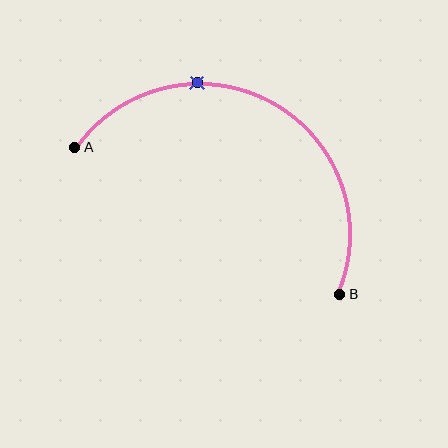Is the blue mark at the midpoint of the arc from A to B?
No. The blue mark lies on the arc but is closer to endpoint A. The arc midpoint would be at the point on the curve equidistant along the arc from both A and B.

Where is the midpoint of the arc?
The arc midpoint is the point on the curve farthest from the straight line joining A and B. It sits above that line.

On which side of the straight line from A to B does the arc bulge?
The arc bulges above the straight line connecting A and B.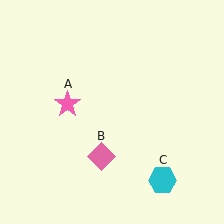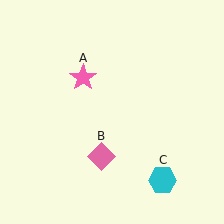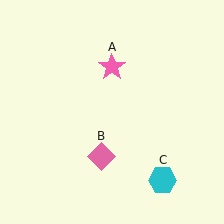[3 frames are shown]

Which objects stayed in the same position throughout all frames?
Pink diamond (object B) and cyan hexagon (object C) remained stationary.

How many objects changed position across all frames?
1 object changed position: pink star (object A).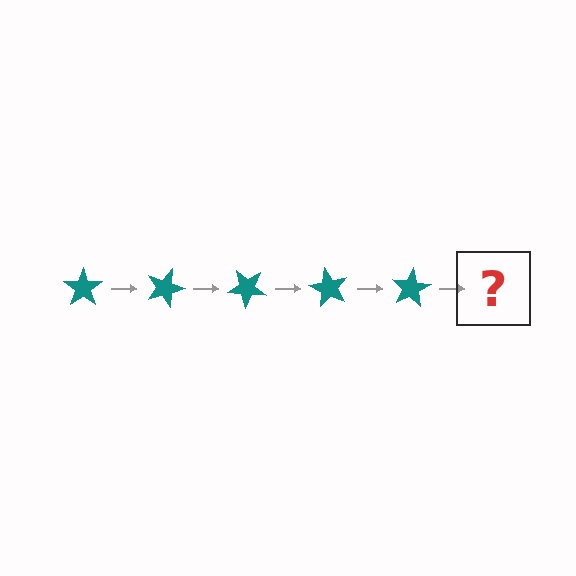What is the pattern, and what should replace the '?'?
The pattern is that the star rotates 20 degrees each step. The '?' should be a teal star rotated 100 degrees.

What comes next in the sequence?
The next element should be a teal star rotated 100 degrees.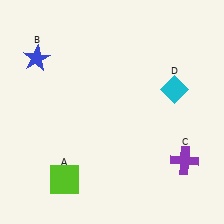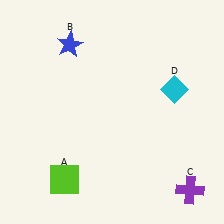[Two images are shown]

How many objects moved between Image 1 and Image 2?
2 objects moved between the two images.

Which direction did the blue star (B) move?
The blue star (B) moved right.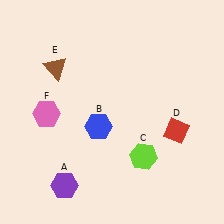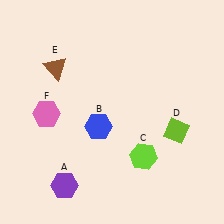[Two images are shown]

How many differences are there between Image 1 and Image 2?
There is 1 difference between the two images.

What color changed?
The diamond (D) changed from red in Image 1 to lime in Image 2.